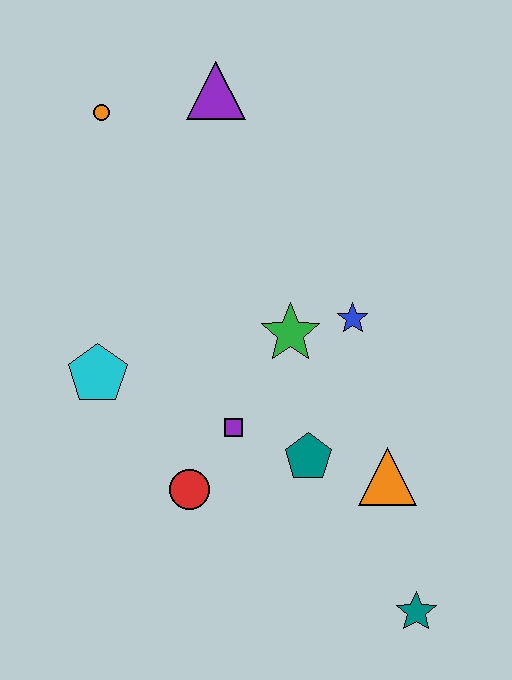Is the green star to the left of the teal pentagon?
Yes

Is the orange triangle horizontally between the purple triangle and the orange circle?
No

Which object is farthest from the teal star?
The orange circle is farthest from the teal star.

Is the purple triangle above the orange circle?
Yes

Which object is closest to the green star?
The blue star is closest to the green star.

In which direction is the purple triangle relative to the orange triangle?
The purple triangle is above the orange triangle.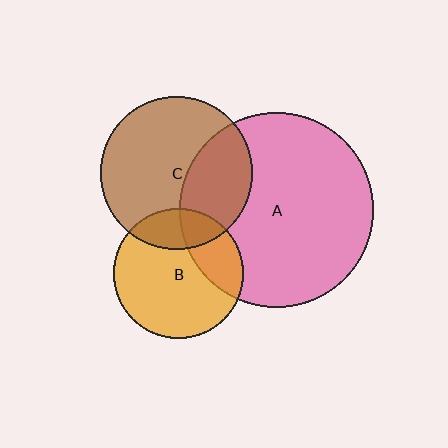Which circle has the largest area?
Circle A (pink).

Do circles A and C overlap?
Yes.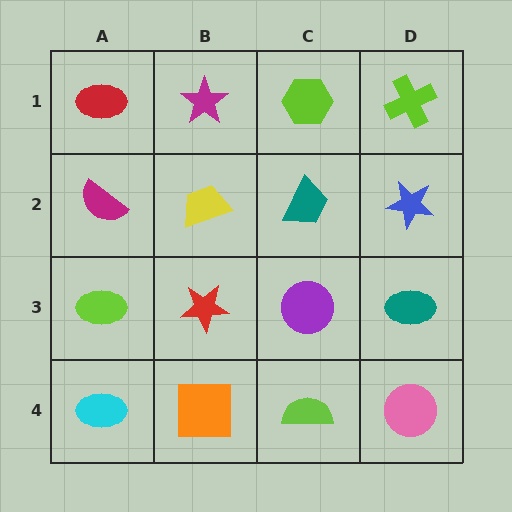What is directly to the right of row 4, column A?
An orange square.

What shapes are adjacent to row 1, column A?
A magenta semicircle (row 2, column A), a magenta star (row 1, column B).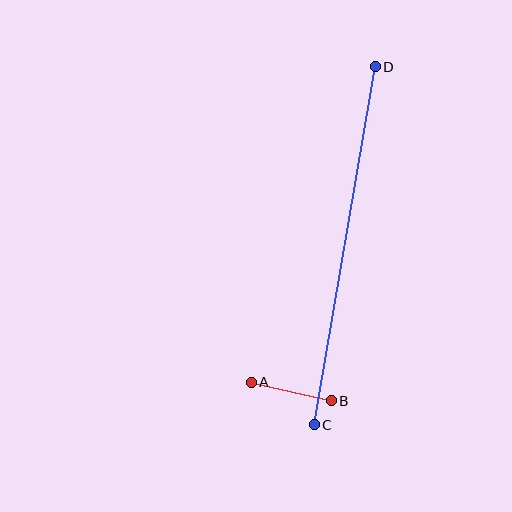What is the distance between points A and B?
The distance is approximately 82 pixels.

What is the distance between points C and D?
The distance is approximately 363 pixels.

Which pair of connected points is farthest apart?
Points C and D are farthest apart.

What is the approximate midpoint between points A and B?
The midpoint is at approximately (291, 391) pixels.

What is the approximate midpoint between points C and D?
The midpoint is at approximately (345, 246) pixels.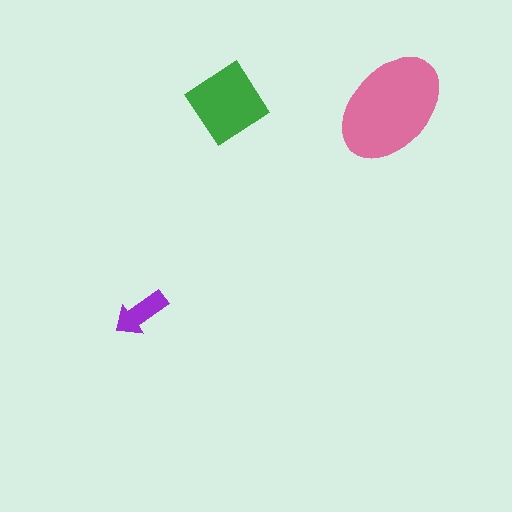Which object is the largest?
The pink ellipse.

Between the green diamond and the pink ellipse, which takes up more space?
The pink ellipse.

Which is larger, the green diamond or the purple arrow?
The green diamond.